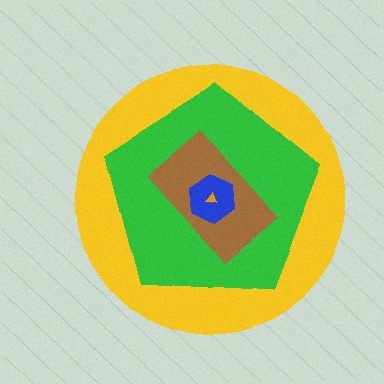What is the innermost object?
The orange triangle.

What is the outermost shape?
The yellow circle.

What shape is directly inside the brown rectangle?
The blue hexagon.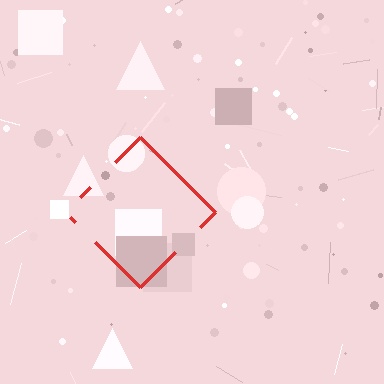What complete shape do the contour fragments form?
The contour fragments form a diamond.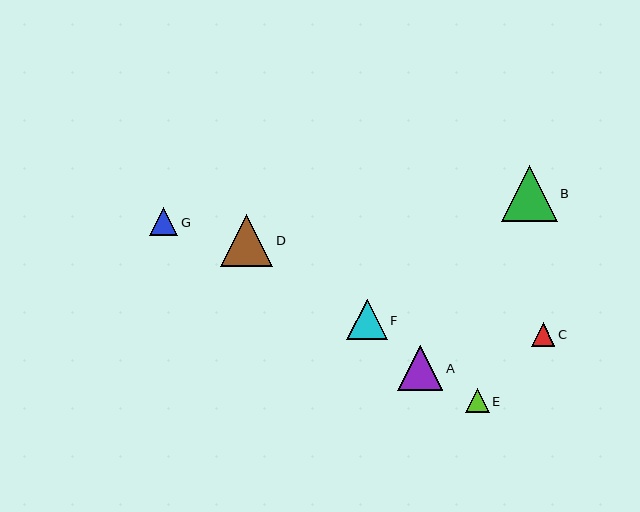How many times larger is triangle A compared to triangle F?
Triangle A is approximately 1.1 times the size of triangle F.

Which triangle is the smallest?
Triangle C is the smallest with a size of approximately 23 pixels.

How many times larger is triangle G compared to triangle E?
Triangle G is approximately 1.2 times the size of triangle E.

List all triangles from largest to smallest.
From largest to smallest: B, D, A, F, G, E, C.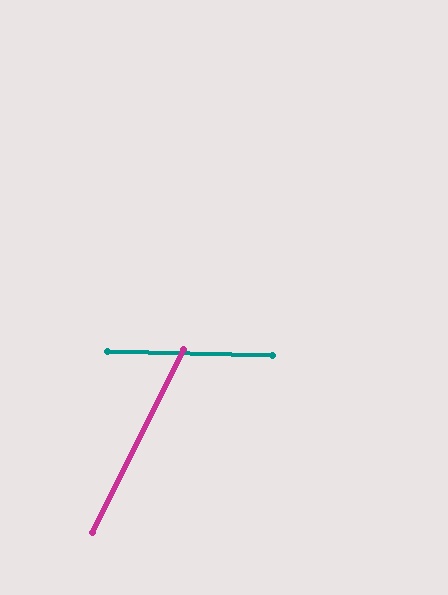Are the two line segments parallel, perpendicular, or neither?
Neither parallel nor perpendicular — they differ by about 65°.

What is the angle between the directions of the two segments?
Approximately 65 degrees.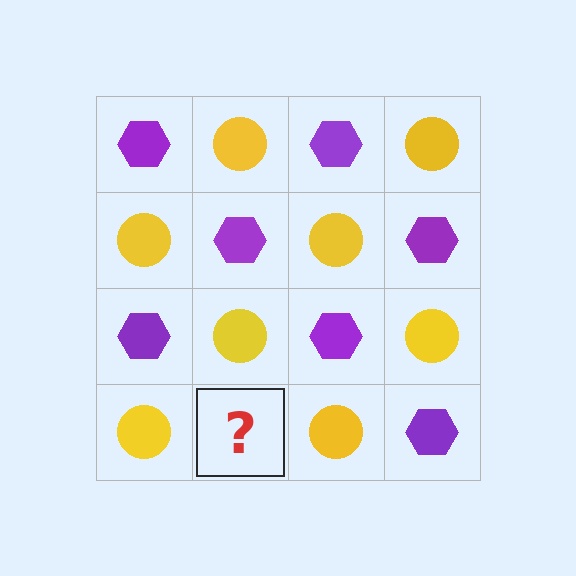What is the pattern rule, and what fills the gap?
The rule is that it alternates purple hexagon and yellow circle in a checkerboard pattern. The gap should be filled with a purple hexagon.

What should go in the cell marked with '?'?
The missing cell should contain a purple hexagon.